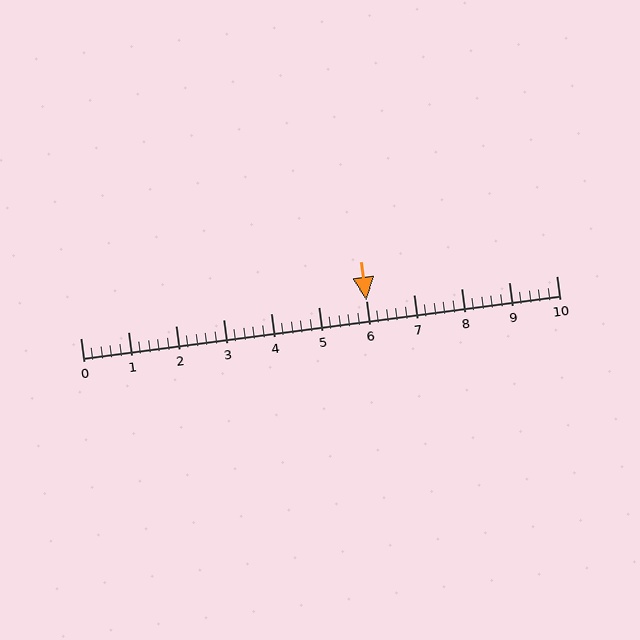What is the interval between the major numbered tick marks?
The major tick marks are spaced 1 units apart.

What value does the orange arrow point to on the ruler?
The orange arrow points to approximately 6.0.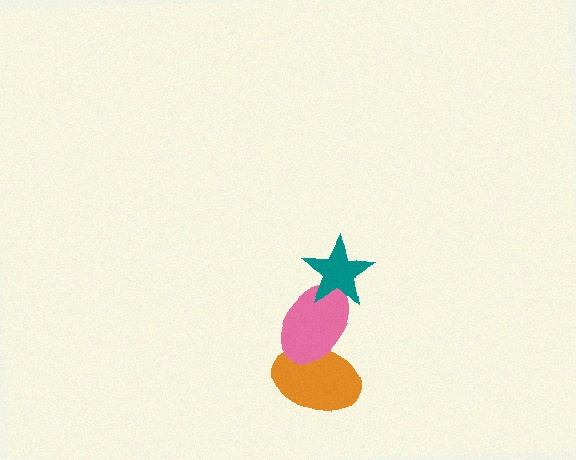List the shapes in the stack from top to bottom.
From top to bottom: the teal star, the pink ellipse, the orange ellipse.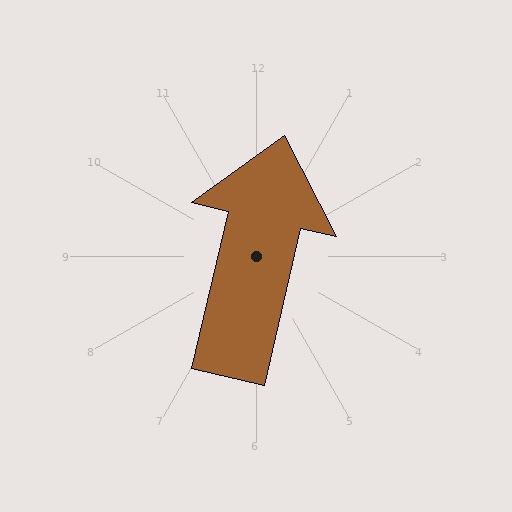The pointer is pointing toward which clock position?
Roughly 12 o'clock.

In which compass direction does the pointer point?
North.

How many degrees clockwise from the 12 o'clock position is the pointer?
Approximately 13 degrees.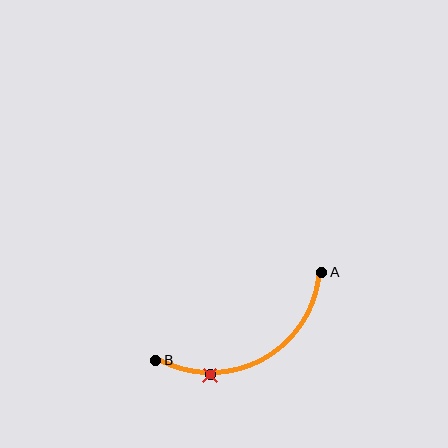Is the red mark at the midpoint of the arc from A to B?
No. The red mark lies on the arc but is closer to endpoint B. The arc midpoint would be at the point on the curve equidistant along the arc from both A and B.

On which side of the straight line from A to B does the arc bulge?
The arc bulges below the straight line connecting A and B.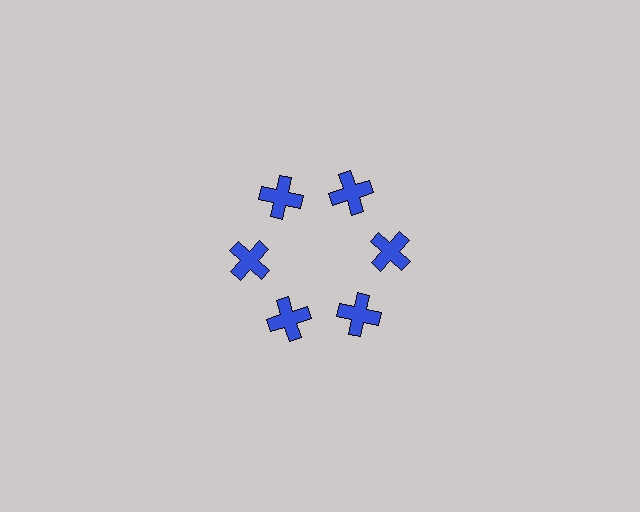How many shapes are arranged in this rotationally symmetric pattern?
There are 6 shapes, arranged in 6 groups of 1.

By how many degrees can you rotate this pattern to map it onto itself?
The pattern maps onto itself every 60 degrees of rotation.